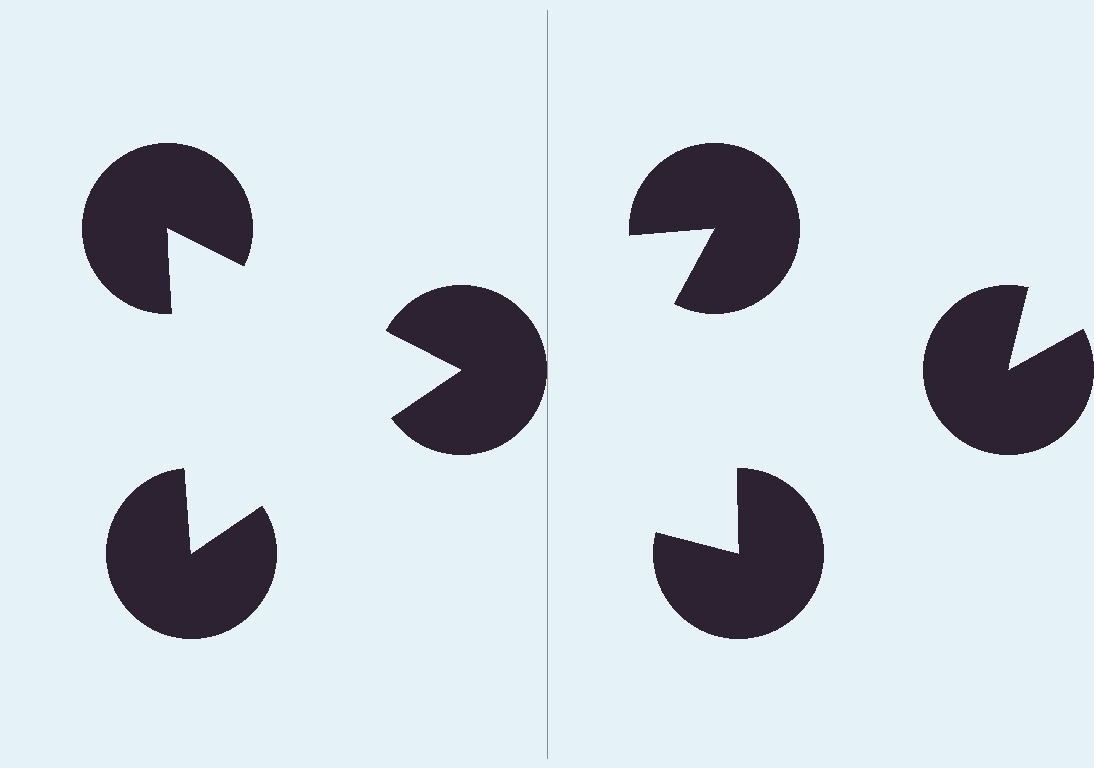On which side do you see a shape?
An illusory triangle appears on the left side. On the right side the wedge cuts are rotated, so no coherent shape forms.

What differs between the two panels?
The pac-man discs are positioned identically on both sides; only the wedge orientations differ. On the left they align to a triangle; on the right they are misaligned.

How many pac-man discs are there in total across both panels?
6 — 3 on each side.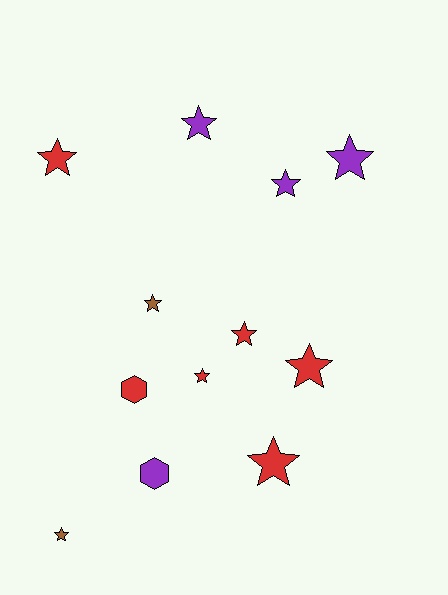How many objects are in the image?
There are 12 objects.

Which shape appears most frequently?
Star, with 10 objects.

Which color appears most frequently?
Red, with 6 objects.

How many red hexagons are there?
There is 1 red hexagon.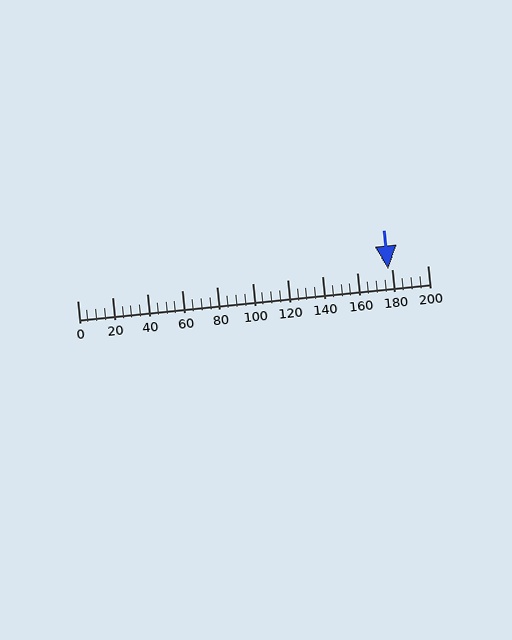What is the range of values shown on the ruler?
The ruler shows values from 0 to 200.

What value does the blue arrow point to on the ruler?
The blue arrow points to approximately 178.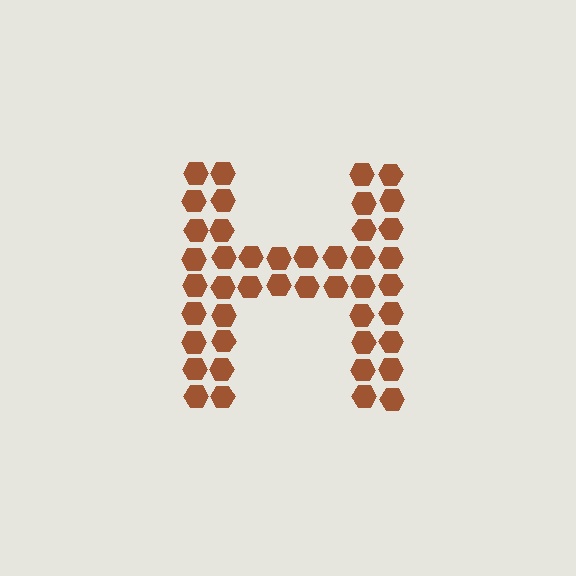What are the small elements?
The small elements are hexagons.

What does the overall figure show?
The overall figure shows the letter H.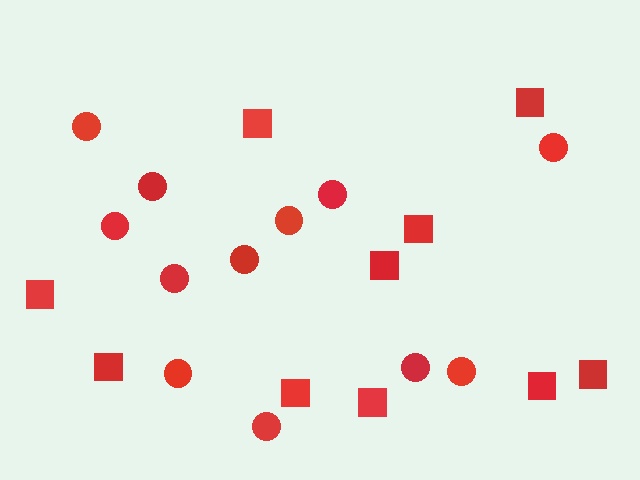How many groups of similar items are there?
There are 2 groups: one group of circles (12) and one group of squares (10).